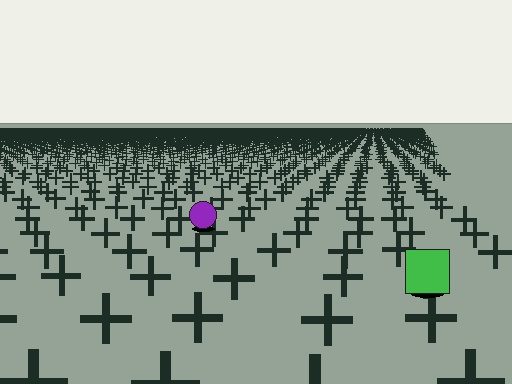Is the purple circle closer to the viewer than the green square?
No. The green square is closer — you can tell from the texture gradient: the ground texture is coarser near it.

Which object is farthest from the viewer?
The purple circle is farthest from the viewer. It appears smaller and the ground texture around it is denser.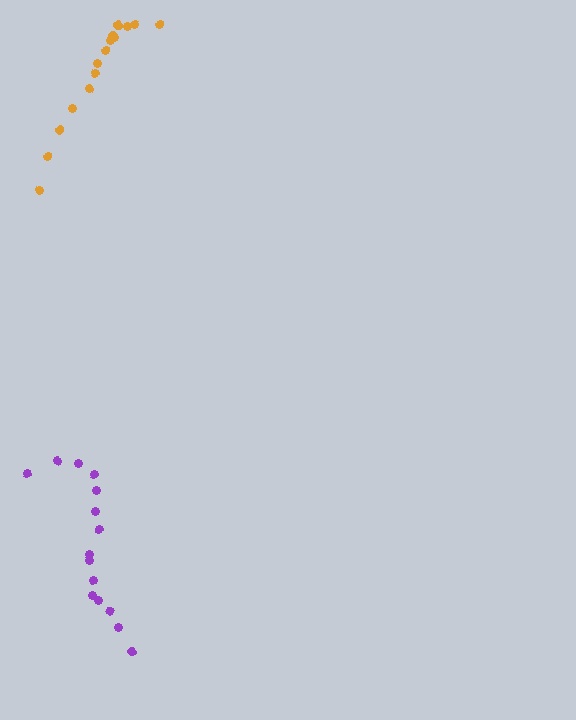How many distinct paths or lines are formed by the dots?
There are 2 distinct paths.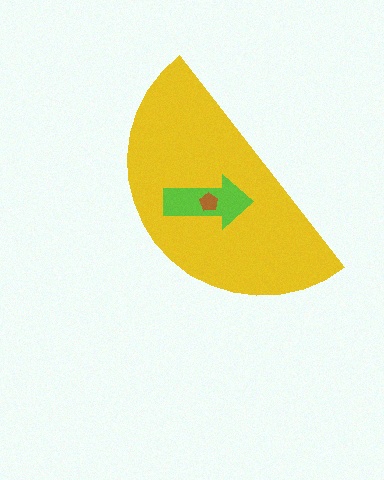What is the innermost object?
The brown pentagon.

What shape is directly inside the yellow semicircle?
The lime arrow.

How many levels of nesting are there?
3.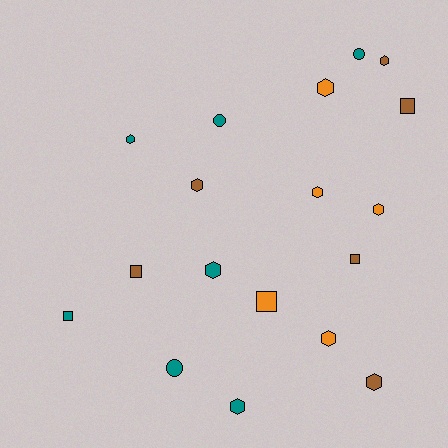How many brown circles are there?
There are no brown circles.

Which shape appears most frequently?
Hexagon, with 10 objects.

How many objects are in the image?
There are 18 objects.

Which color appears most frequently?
Teal, with 7 objects.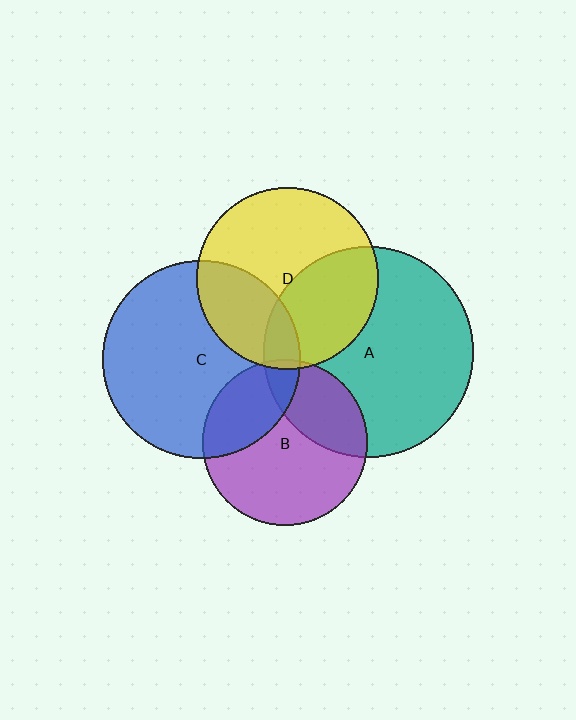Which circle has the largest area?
Circle A (teal).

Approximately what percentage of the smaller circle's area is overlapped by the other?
Approximately 30%.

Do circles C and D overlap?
Yes.